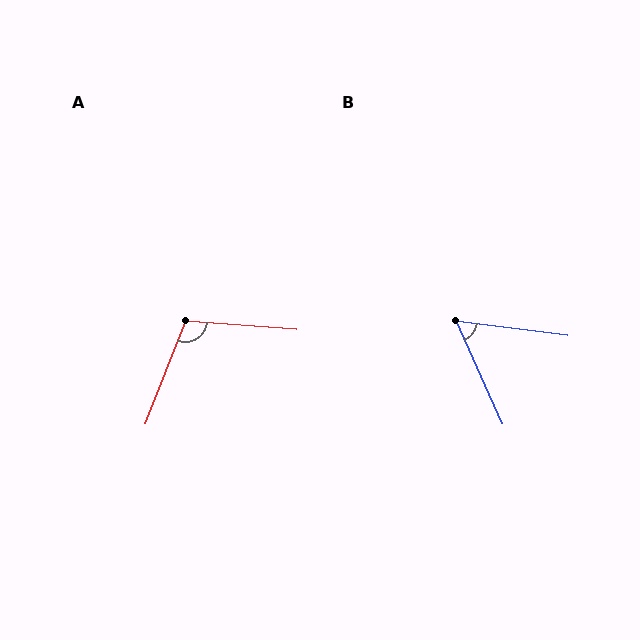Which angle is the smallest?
B, at approximately 59 degrees.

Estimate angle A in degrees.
Approximately 107 degrees.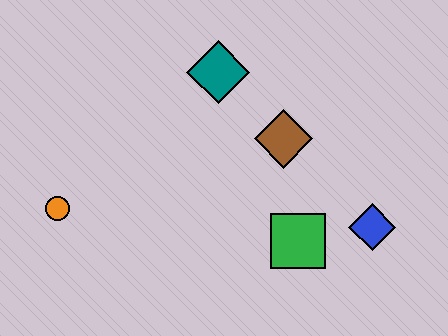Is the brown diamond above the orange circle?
Yes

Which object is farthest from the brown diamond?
The orange circle is farthest from the brown diamond.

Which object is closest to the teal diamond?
The brown diamond is closest to the teal diamond.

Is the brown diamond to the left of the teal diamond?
No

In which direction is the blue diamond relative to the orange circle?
The blue diamond is to the right of the orange circle.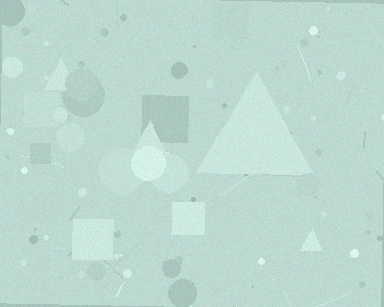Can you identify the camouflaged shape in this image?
The camouflaged shape is a triangle.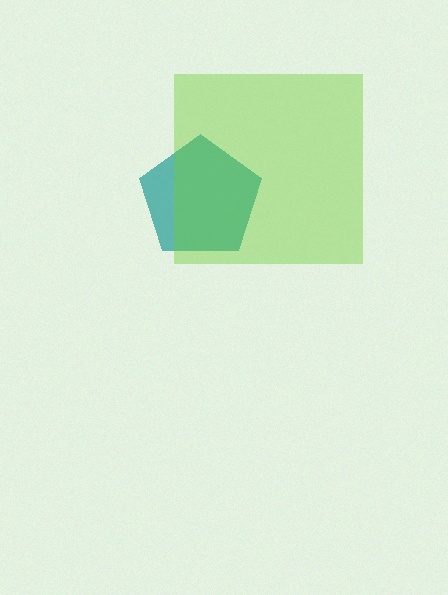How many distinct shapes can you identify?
There are 2 distinct shapes: a teal pentagon, a lime square.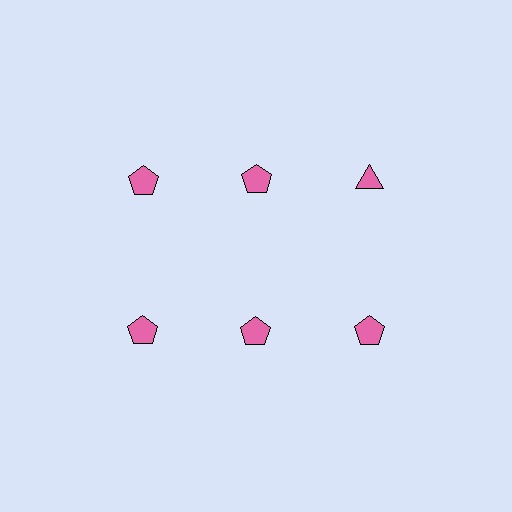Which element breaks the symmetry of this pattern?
The pink triangle in the top row, center column breaks the symmetry. All other shapes are pink pentagons.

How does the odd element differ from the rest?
It has a different shape: triangle instead of pentagon.